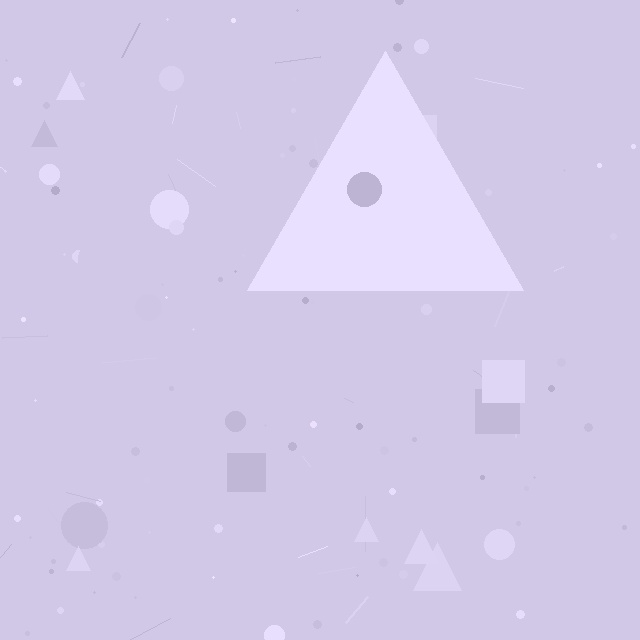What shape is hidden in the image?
A triangle is hidden in the image.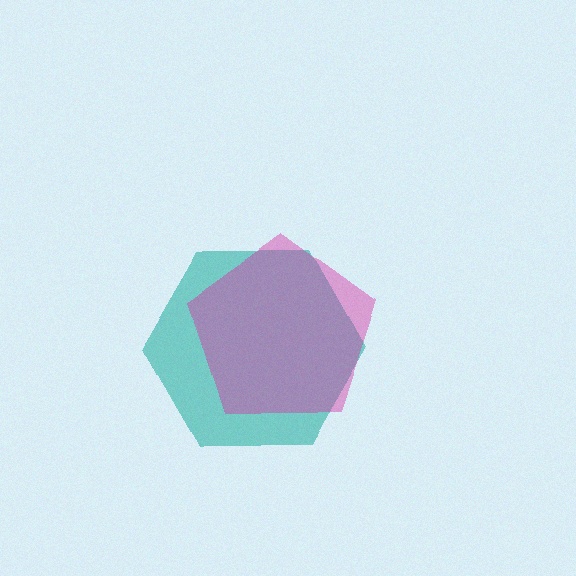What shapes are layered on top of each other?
The layered shapes are: a teal hexagon, a magenta pentagon.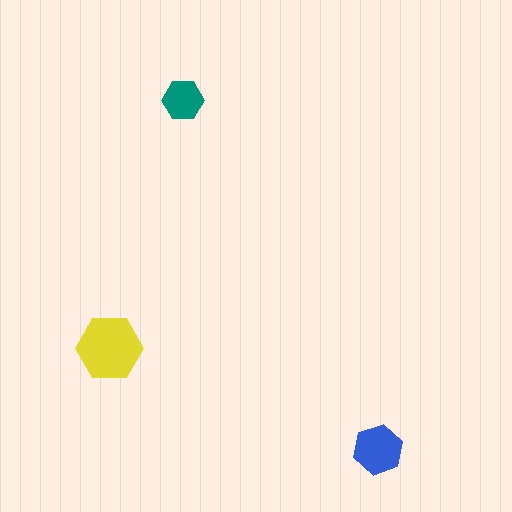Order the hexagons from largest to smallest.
the yellow one, the blue one, the teal one.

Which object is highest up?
The teal hexagon is topmost.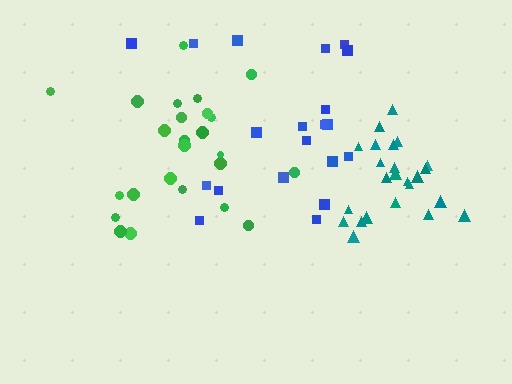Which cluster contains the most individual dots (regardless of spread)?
Green (26).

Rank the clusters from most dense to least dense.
teal, green, blue.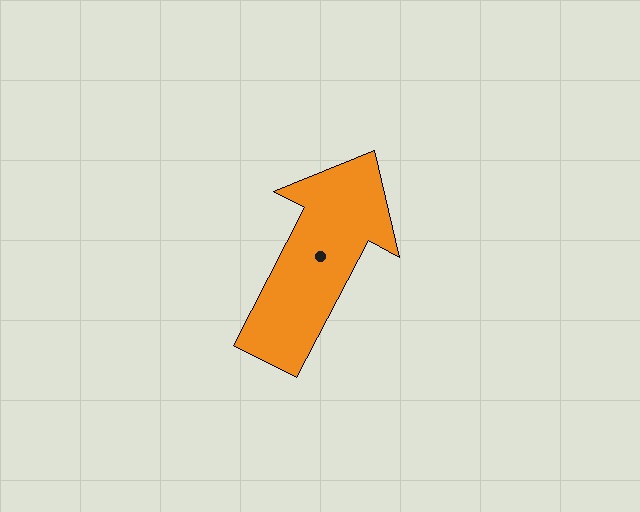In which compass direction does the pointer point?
Northeast.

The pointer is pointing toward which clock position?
Roughly 1 o'clock.